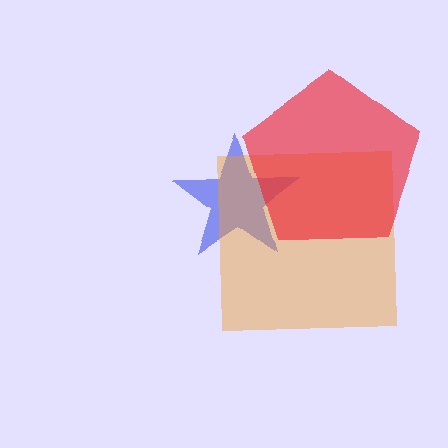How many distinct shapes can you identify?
There are 3 distinct shapes: a blue star, an orange square, a red pentagon.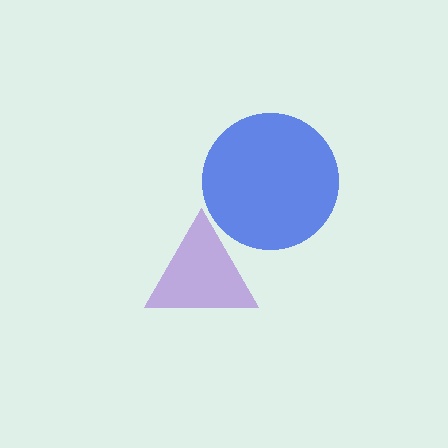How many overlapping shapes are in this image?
There are 2 overlapping shapes in the image.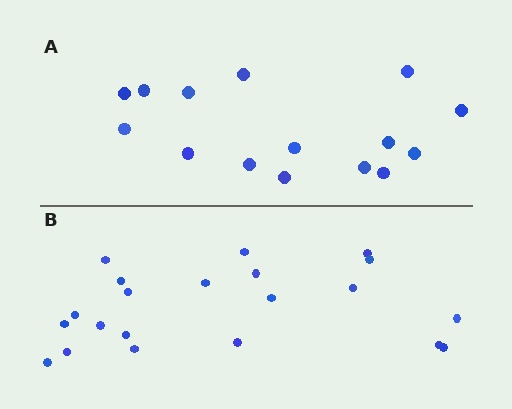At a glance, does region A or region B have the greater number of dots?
Region B (the bottom region) has more dots.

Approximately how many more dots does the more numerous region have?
Region B has about 6 more dots than region A.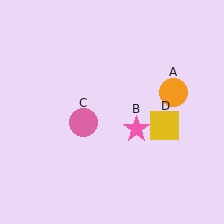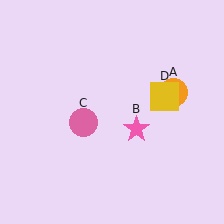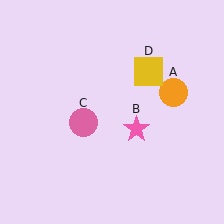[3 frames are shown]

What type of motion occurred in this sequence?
The yellow square (object D) rotated counterclockwise around the center of the scene.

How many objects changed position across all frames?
1 object changed position: yellow square (object D).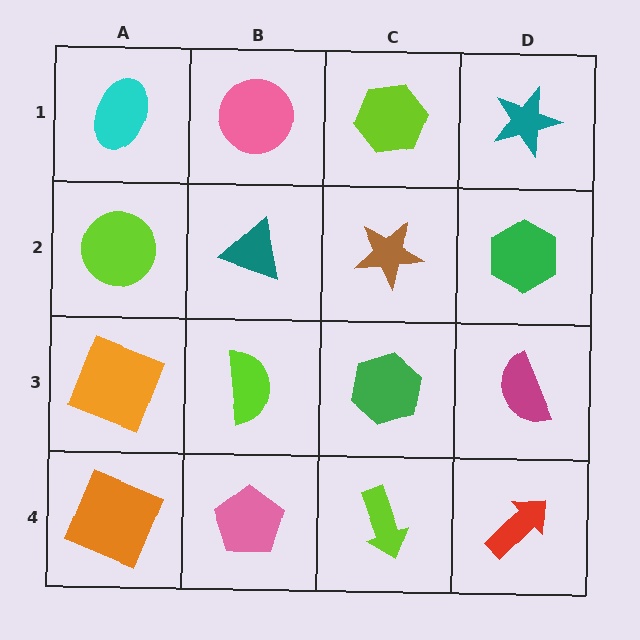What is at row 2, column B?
A teal triangle.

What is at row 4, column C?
A lime arrow.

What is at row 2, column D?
A green hexagon.